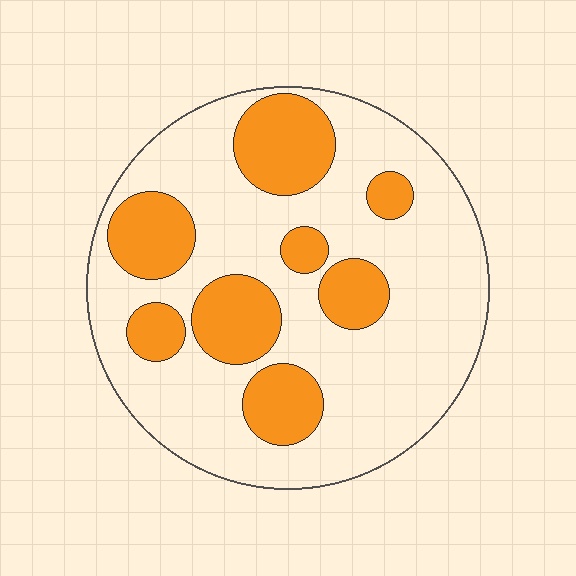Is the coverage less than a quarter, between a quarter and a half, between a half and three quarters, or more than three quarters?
Between a quarter and a half.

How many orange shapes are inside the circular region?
8.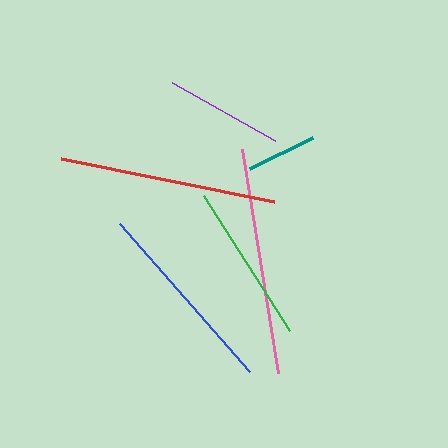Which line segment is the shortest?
The teal line is the shortest at approximately 70 pixels.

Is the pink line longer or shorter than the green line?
The pink line is longer than the green line.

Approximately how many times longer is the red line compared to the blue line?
The red line is approximately 1.1 times the length of the blue line.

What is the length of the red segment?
The red segment is approximately 217 pixels long.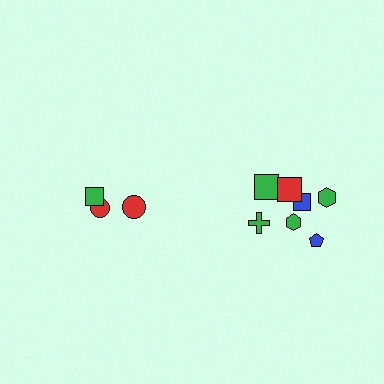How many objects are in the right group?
There are 7 objects.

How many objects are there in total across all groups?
There are 10 objects.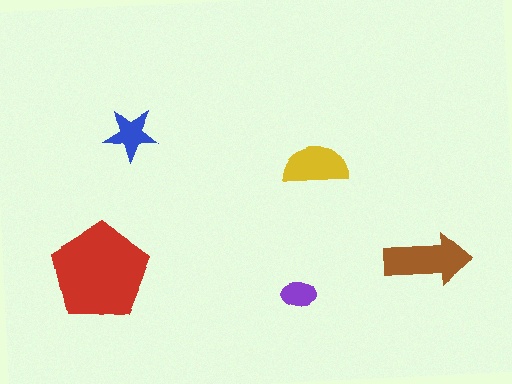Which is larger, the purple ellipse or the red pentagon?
The red pentagon.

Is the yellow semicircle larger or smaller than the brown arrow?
Smaller.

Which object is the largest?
The red pentagon.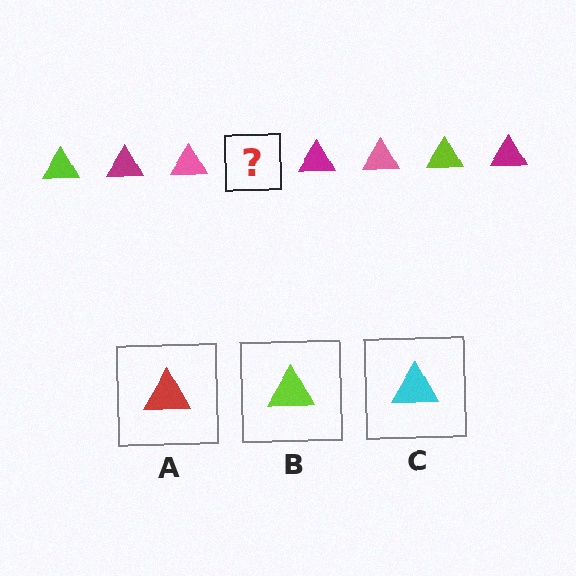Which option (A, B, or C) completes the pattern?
B.